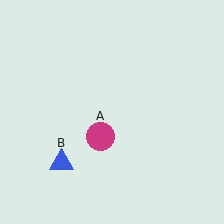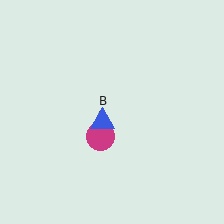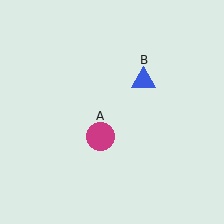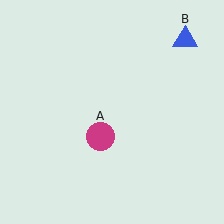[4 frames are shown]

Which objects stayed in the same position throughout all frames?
Magenta circle (object A) remained stationary.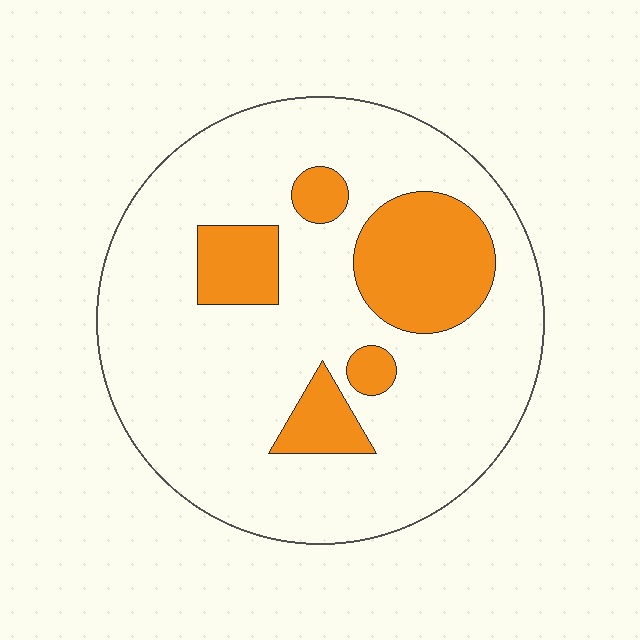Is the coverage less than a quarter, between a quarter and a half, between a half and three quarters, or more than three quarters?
Less than a quarter.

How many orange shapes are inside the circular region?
5.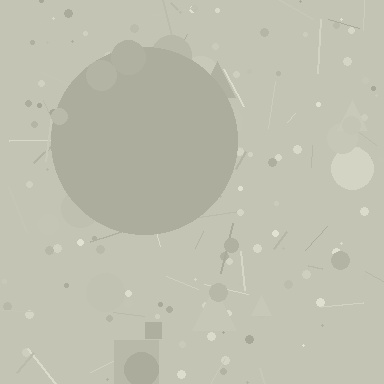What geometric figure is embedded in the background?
A circle is embedded in the background.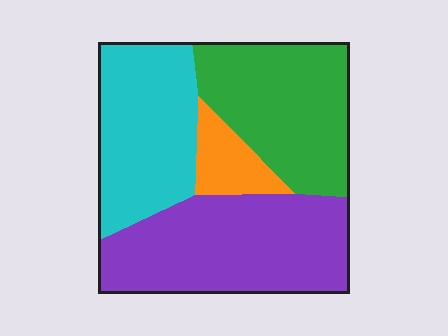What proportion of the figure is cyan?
Cyan takes up about one quarter (1/4) of the figure.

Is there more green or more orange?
Green.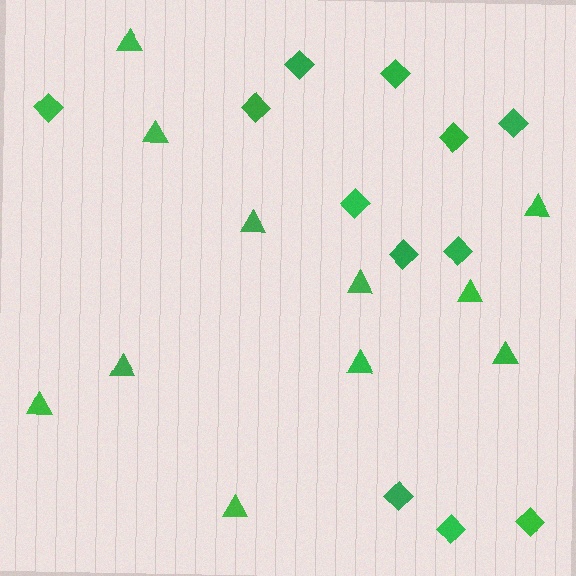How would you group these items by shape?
There are 2 groups: one group of triangles (11) and one group of diamonds (12).